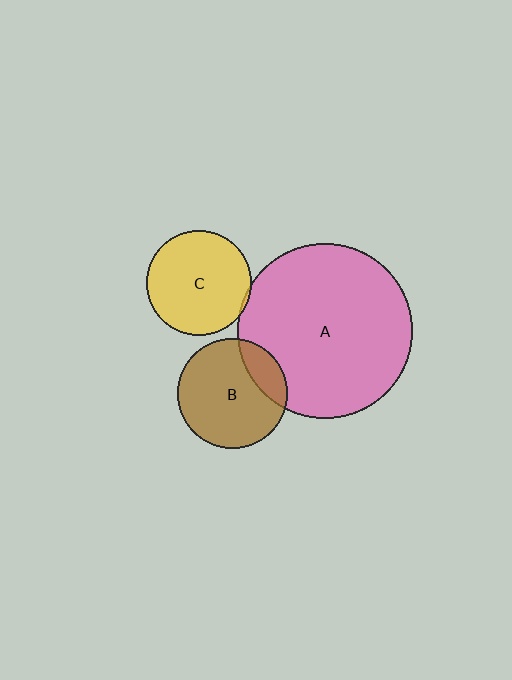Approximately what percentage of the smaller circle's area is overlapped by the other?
Approximately 5%.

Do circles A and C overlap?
Yes.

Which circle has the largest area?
Circle A (pink).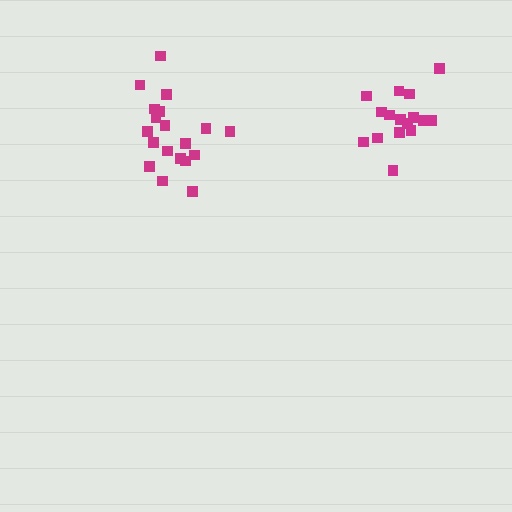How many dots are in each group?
Group 1: 19 dots, Group 2: 17 dots (36 total).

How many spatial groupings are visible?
There are 2 spatial groupings.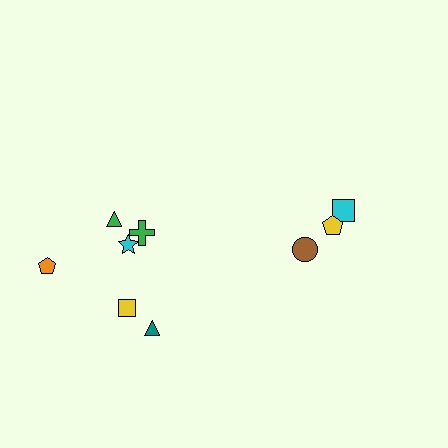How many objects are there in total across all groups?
There are 9 objects.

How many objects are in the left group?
There are 6 objects.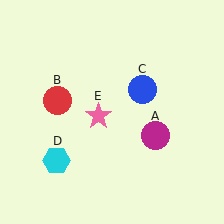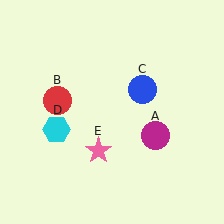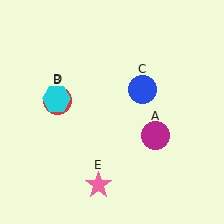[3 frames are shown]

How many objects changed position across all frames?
2 objects changed position: cyan hexagon (object D), pink star (object E).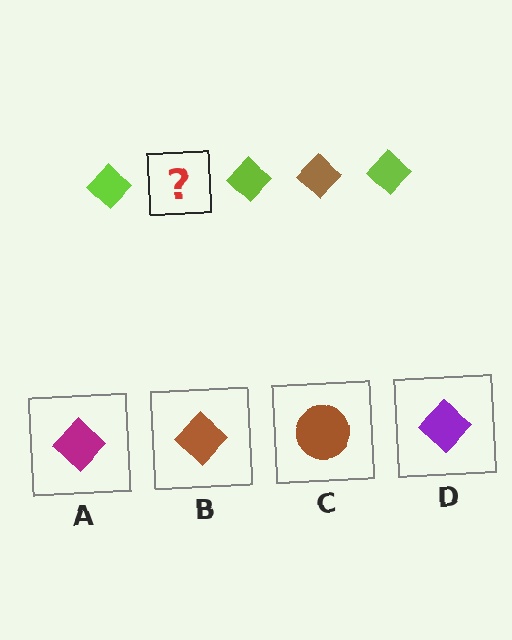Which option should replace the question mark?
Option B.